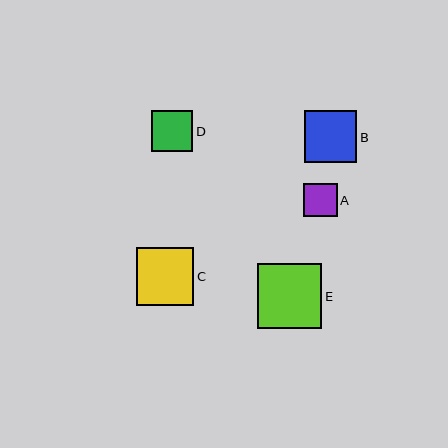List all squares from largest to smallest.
From largest to smallest: E, C, B, D, A.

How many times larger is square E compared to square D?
Square E is approximately 1.6 times the size of square D.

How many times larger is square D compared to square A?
Square D is approximately 1.2 times the size of square A.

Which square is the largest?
Square E is the largest with a size of approximately 65 pixels.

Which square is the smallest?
Square A is the smallest with a size of approximately 34 pixels.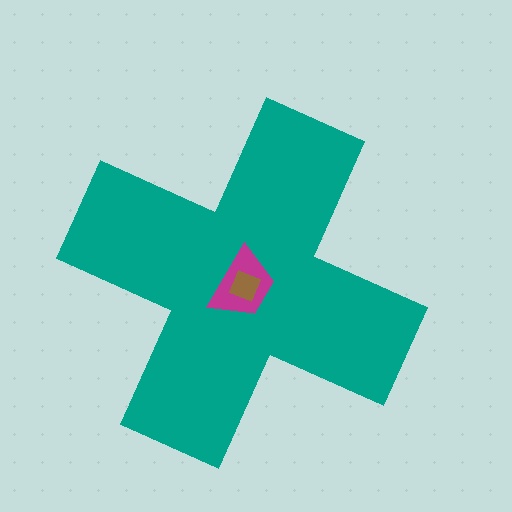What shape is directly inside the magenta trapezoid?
The brown diamond.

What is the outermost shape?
The teal cross.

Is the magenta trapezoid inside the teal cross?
Yes.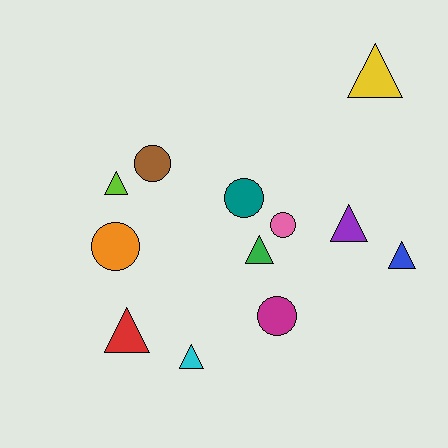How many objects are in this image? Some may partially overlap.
There are 12 objects.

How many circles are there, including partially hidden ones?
There are 5 circles.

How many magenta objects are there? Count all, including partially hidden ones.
There is 1 magenta object.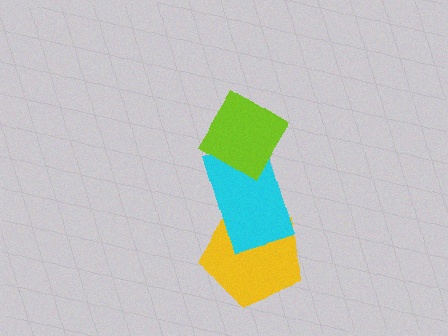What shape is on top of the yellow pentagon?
The cyan rectangle is on top of the yellow pentagon.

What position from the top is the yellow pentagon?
The yellow pentagon is 3rd from the top.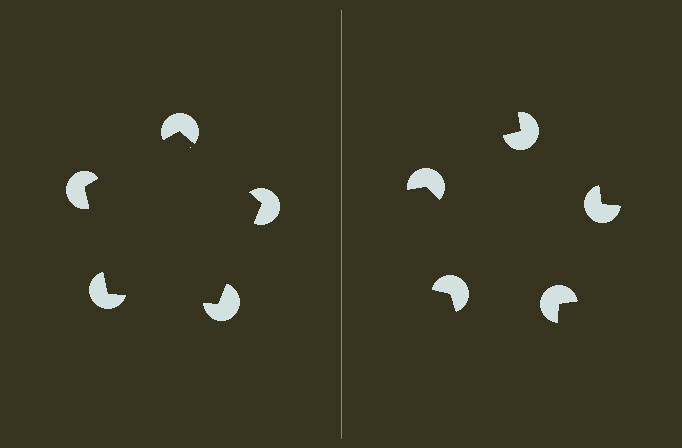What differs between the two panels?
The pac-man discs are positioned identically on both sides; only the wedge orientations differ. On the left they align to a pentagon; on the right they are misaligned.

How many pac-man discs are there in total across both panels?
10 — 5 on each side.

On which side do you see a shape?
An illusory pentagon appears on the left side. On the right side the wedge cuts are rotated, so no coherent shape forms.